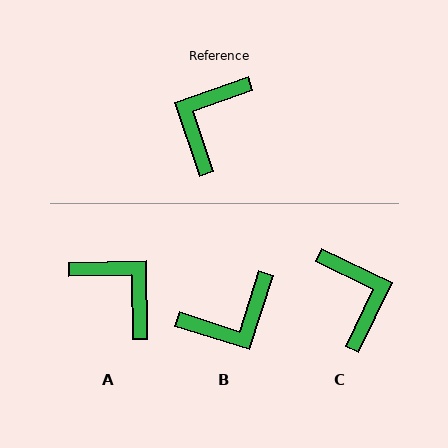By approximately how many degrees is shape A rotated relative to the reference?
Approximately 108 degrees clockwise.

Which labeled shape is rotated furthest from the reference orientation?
B, about 143 degrees away.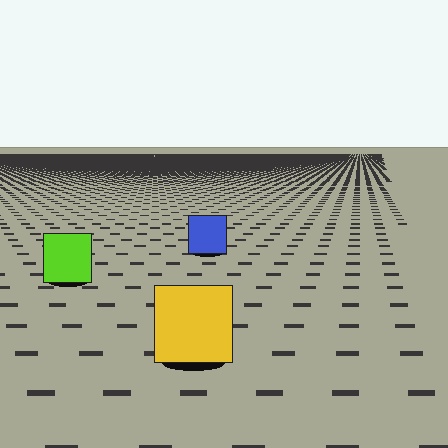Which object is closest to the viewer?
The yellow square is closest. The texture marks near it are larger and more spread out.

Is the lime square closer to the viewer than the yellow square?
No. The yellow square is closer — you can tell from the texture gradient: the ground texture is coarser near it.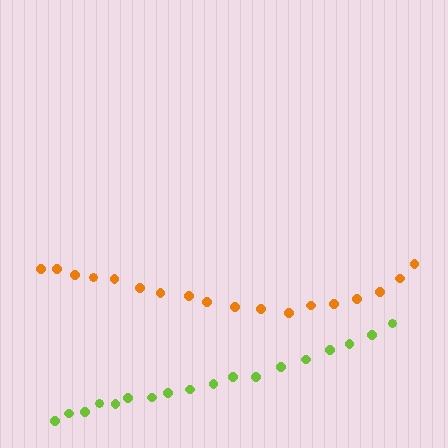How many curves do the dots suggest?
There are 2 distinct paths.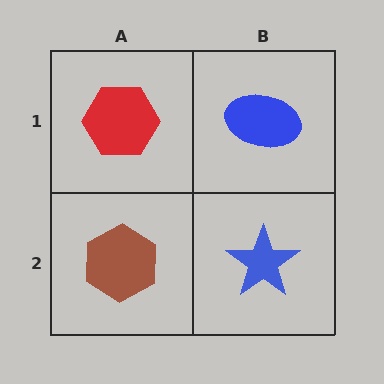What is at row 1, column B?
A blue ellipse.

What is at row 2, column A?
A brown hexagon.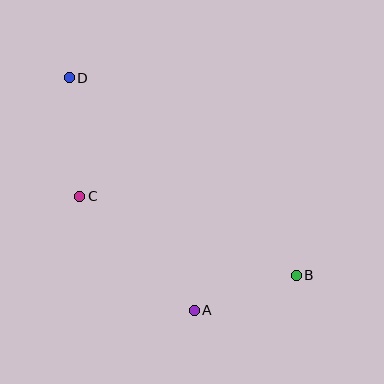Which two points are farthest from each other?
Points B and D are farthest from each other.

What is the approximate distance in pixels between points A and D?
The distance between A and D is approximately 264 pixels.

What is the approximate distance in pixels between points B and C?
The distance between B and C is approximately 230 pixels.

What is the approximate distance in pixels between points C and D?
The distance between C and D is approximately 119 pixels.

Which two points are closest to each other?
Points A and B are closest to each other.